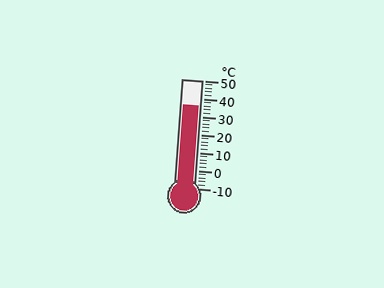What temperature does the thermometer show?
The thermometer shows approximately 36°C.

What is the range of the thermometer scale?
The thermometer scale ranges from -10°C to 50°C.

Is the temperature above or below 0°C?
The temperature is above 0°C.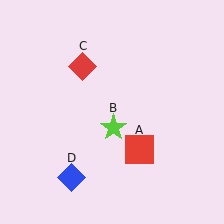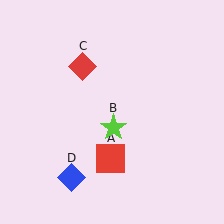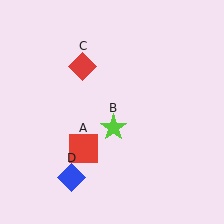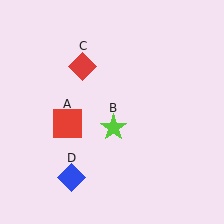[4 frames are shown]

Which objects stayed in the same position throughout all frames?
Lime star (object B) and red diamond (object C) and blue diamond (object D) remained stationary.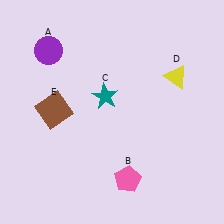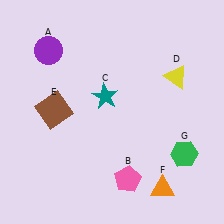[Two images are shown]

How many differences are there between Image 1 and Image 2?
There are 2 differences between the two images.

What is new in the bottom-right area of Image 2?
A green hexagon (G) was added in the bottom-right area of Image 2.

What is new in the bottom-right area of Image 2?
An orange triangle (F) was added in the bottom-right area of Image 2.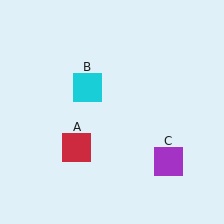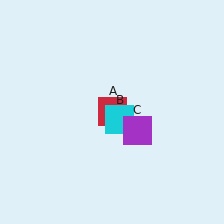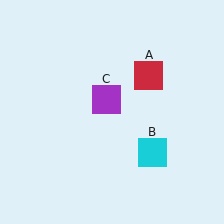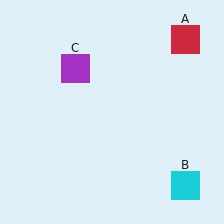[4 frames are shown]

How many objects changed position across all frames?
3 objects changed position: red square (object A), cyan square (object B), purple square (object C).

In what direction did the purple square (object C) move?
The purple square (object C) moved up and to the left.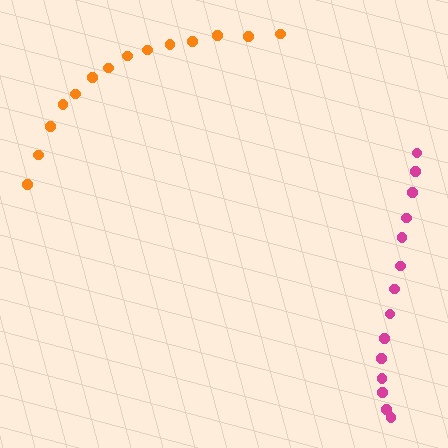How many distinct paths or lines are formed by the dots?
There are 2 distinct paths.